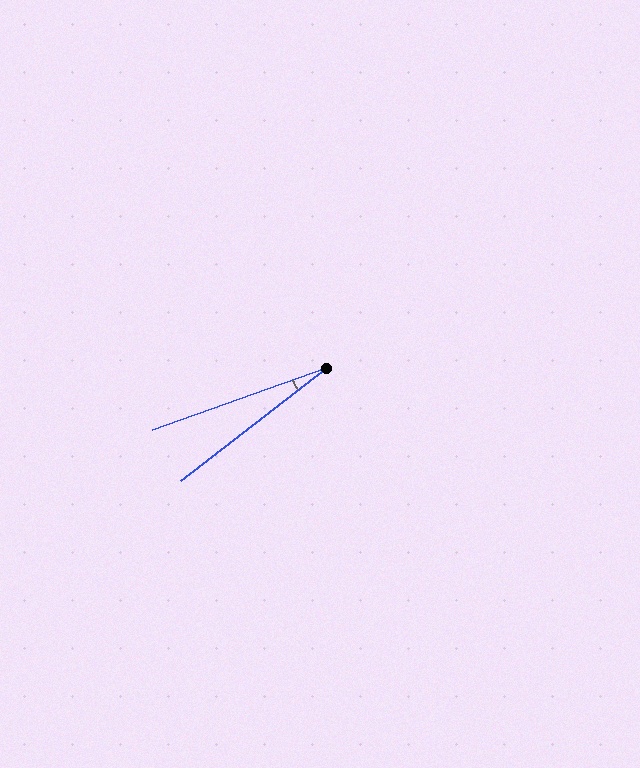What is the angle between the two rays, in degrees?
Approximately 18 degrees.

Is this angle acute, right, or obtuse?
It is acute.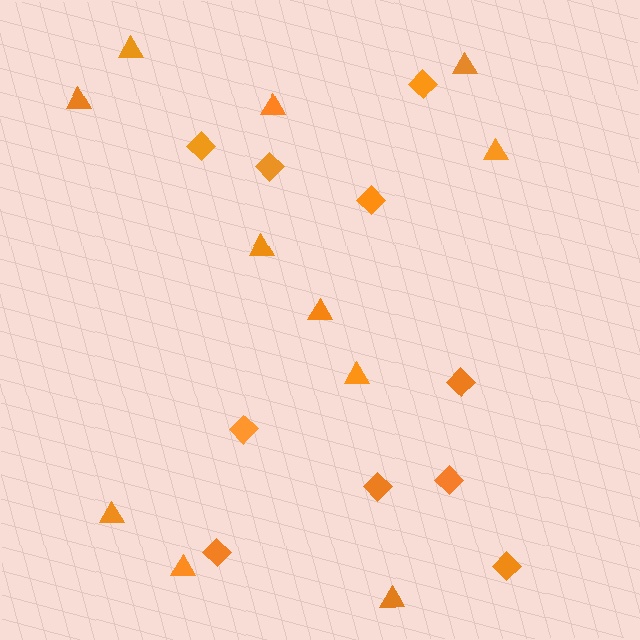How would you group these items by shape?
There are 2 groups: one group of triangles (11) and one group of diamonds (10).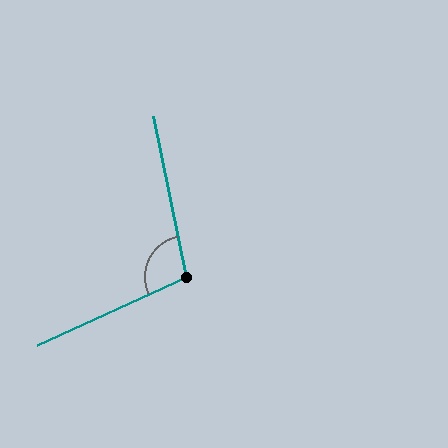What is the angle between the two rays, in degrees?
Approximately 103 degrees.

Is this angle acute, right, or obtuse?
It is obtuse.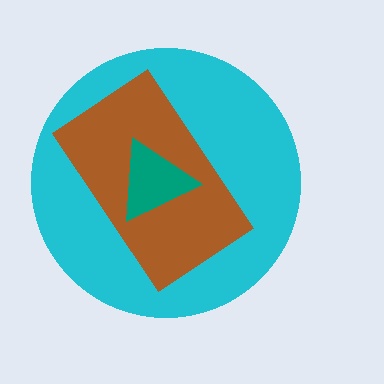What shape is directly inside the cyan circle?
The brown rectangle.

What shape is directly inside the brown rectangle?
The teal triangle.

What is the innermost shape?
The teal triangle.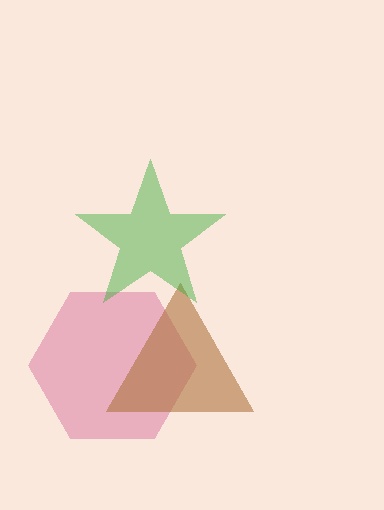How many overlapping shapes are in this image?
There are 3 overlapping shapes in the image.